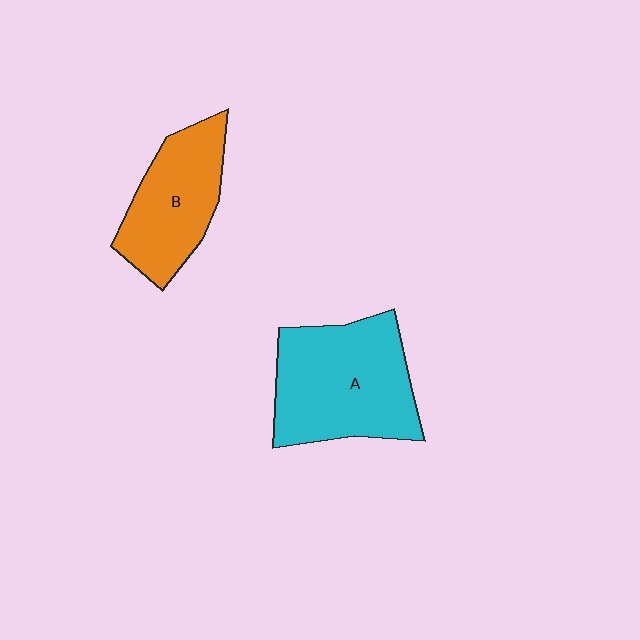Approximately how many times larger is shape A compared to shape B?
Approximately 1.4 times.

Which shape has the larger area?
Shape A (cyan).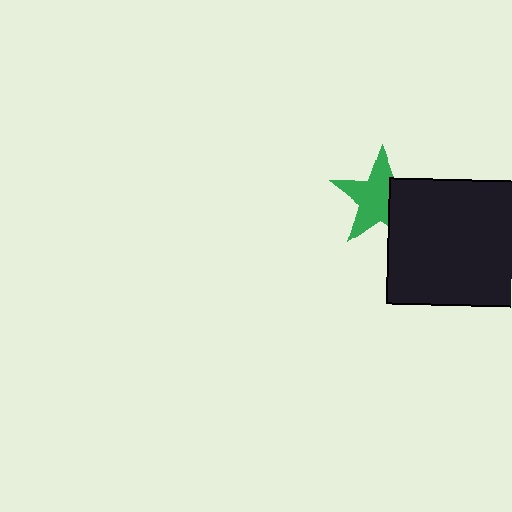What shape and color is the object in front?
The object in front is a black square.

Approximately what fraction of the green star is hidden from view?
Roughly 34% of the green star is hidden behind the black square.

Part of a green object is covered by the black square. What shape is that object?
It is a star.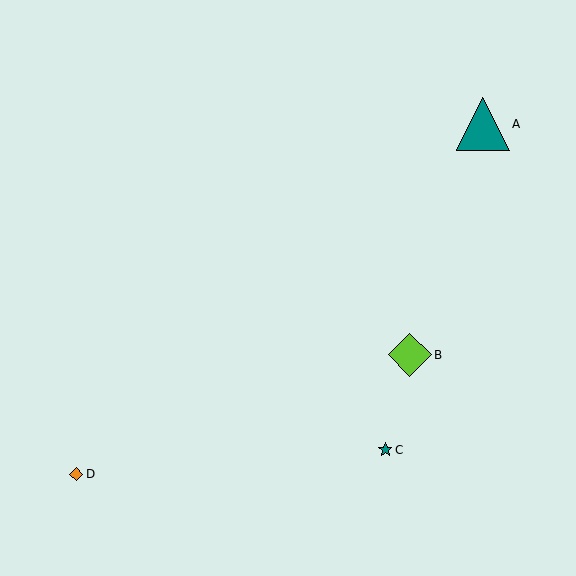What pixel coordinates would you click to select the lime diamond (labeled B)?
Click at (410, 355) to select the lime diamond B.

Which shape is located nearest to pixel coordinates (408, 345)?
The lime diamond (labeled B) at (410, 355) is nearest to that location.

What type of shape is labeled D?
Shape D is an orange diamond.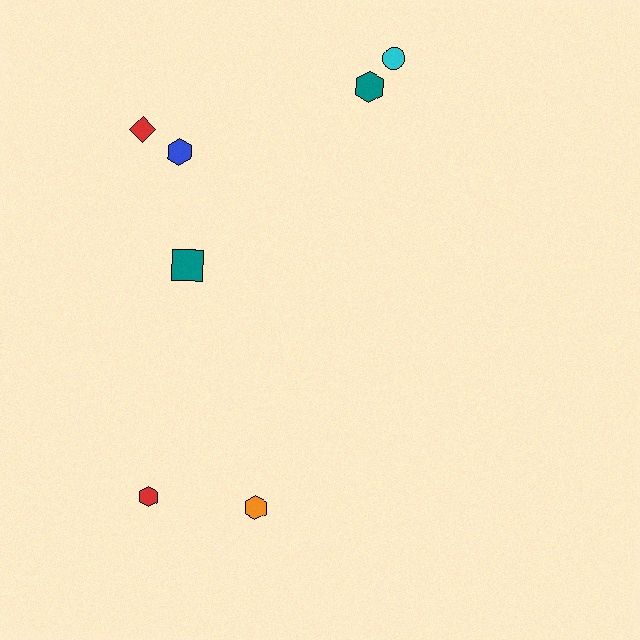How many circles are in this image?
There is 1 circle.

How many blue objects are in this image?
There is 1 blue object.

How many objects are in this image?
There are 7 objects.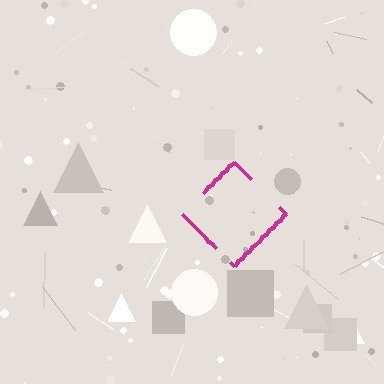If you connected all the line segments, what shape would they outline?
They would outline a diamond.